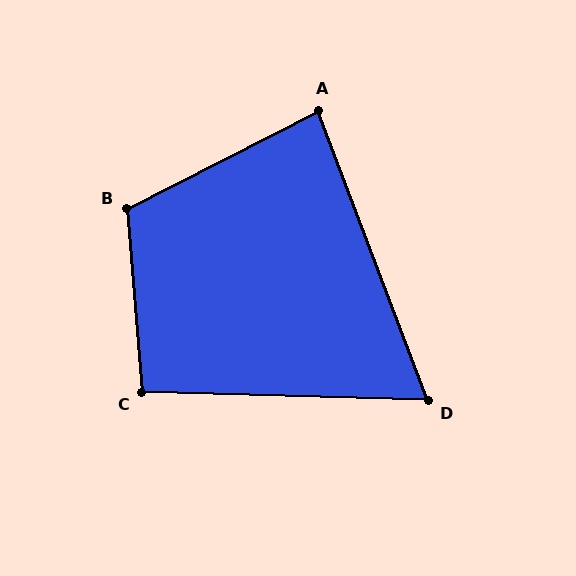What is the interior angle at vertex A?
Approximately 84 degrees (acute).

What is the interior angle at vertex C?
Approximately 96 degrees (obtuse).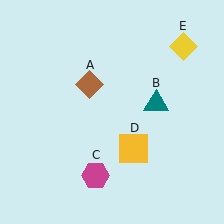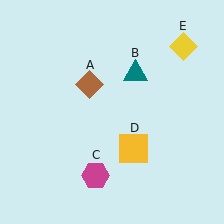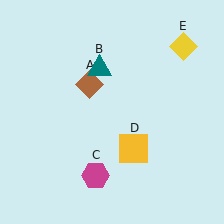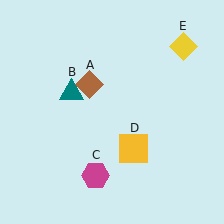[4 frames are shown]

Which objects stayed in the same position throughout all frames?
Brown diamond (object A) and magenta hexagon (object C) and yellow square (object D) and yellow diamond (object E) remained stationary.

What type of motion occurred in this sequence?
The teal triangle (object B) rotated counterclockwise around the center of the scene.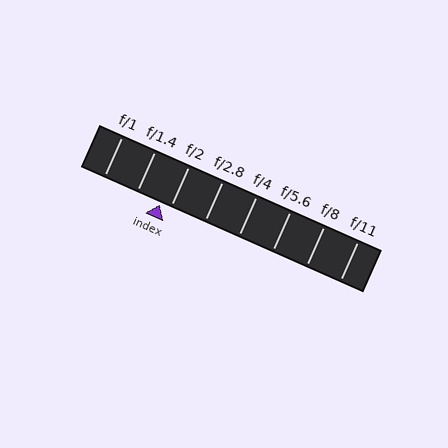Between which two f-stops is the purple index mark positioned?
The index mark is between f/1.4 and f/2.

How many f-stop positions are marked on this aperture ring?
There are 8 f-stop positions marked.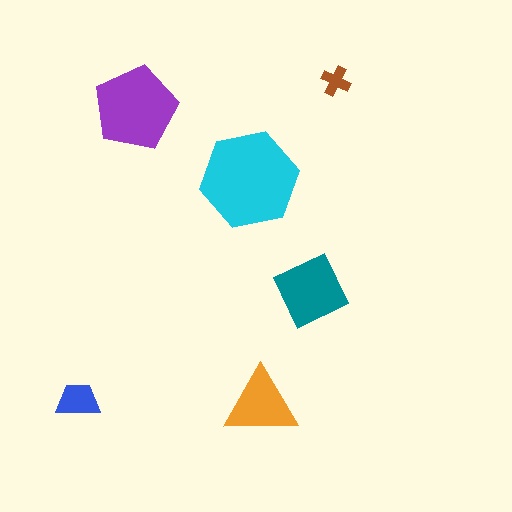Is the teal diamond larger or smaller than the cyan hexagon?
Smaller.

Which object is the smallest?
The brown cross.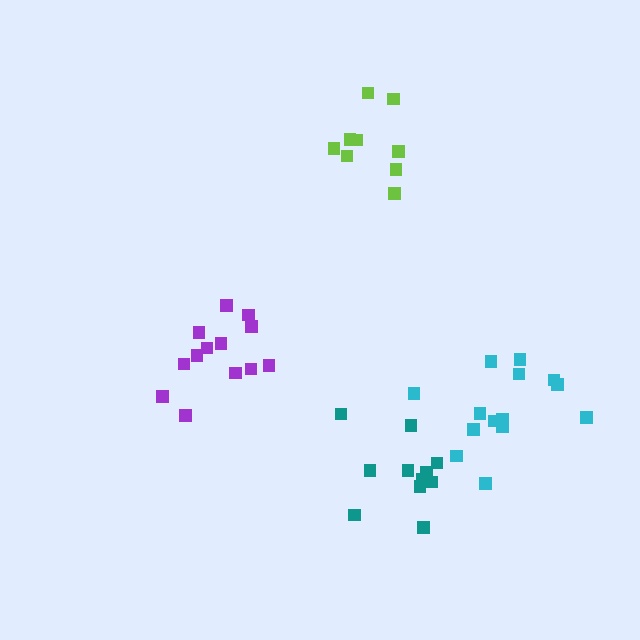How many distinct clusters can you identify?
There are 4 distinct clusters.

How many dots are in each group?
Group 1: 9 dots, Group 2: 11 dots, Group 3: 14 dots, Group 4: 13 dots (47 total).